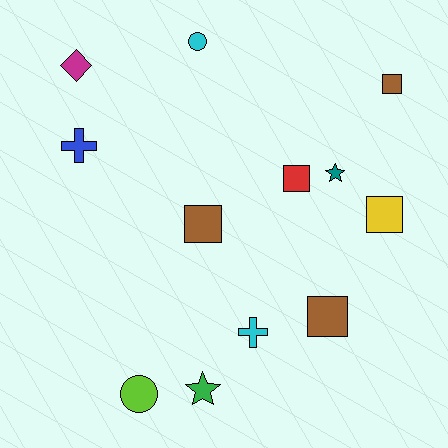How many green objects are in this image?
There is 1 green object.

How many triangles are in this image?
There are no triangles.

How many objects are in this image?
There are 12 objects.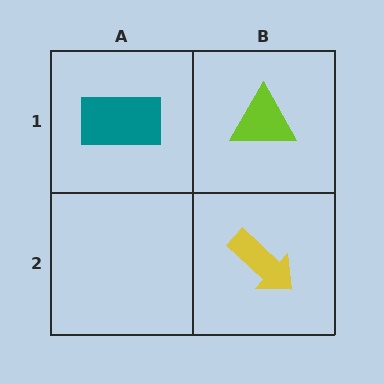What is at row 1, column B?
A lime triangle.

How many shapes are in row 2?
1 shape.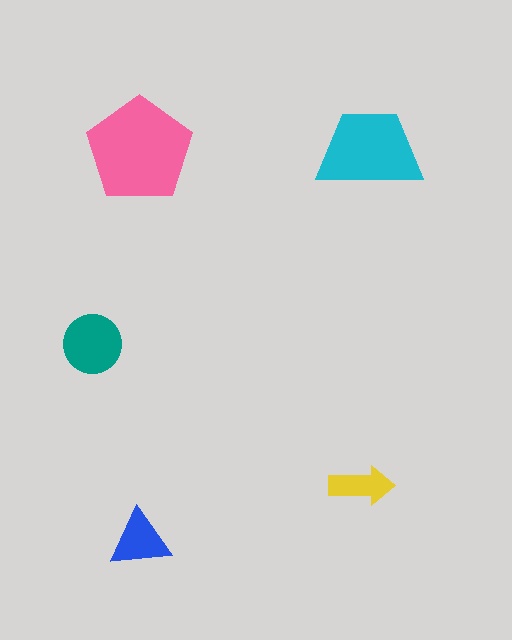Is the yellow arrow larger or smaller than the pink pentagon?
Smaller.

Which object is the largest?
The pink pentagon.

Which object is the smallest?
The yellow arrow.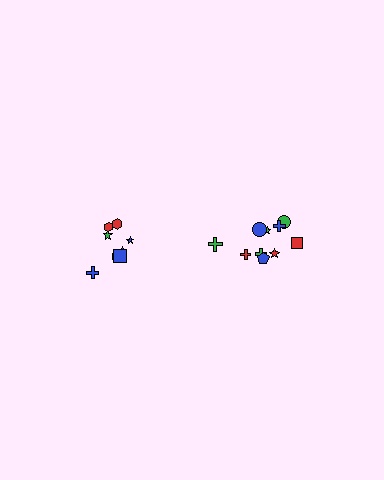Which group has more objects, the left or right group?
The right group.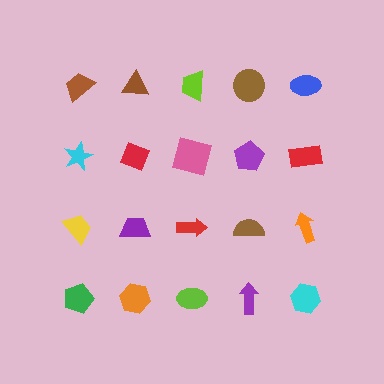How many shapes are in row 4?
5 shapes.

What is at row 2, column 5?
A red rectangle.